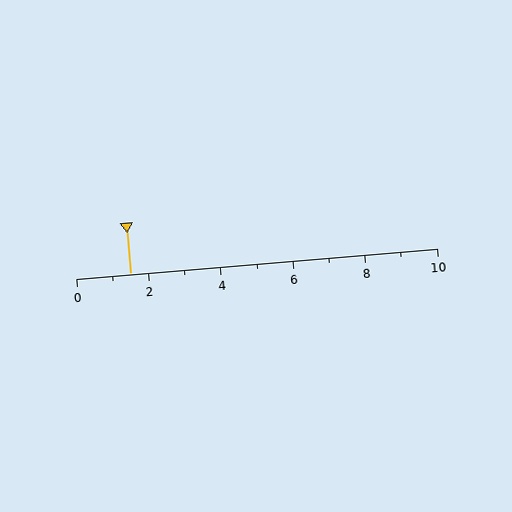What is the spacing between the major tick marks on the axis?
The major ticks are spaced 2 apart.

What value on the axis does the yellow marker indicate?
The marker indicates approximately 1.5.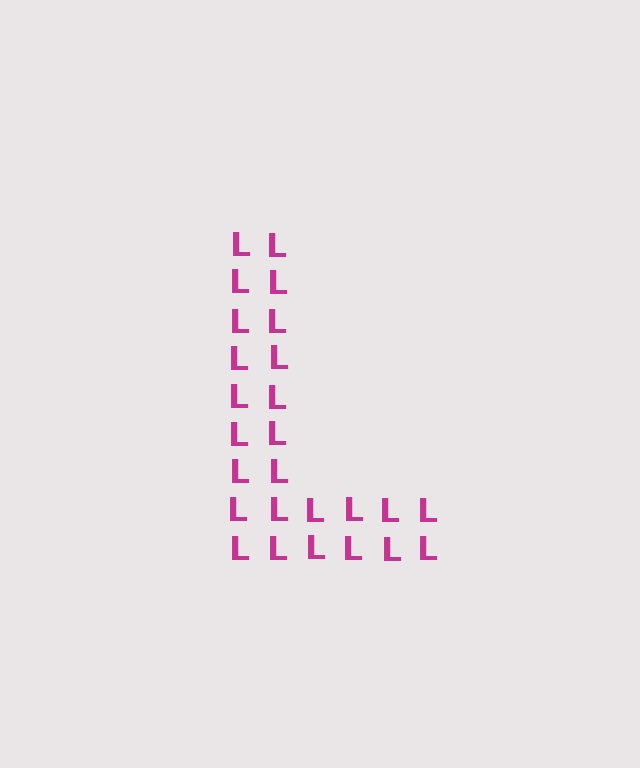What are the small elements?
The small elements are letter L's.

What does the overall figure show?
The overall figure shows the letter L.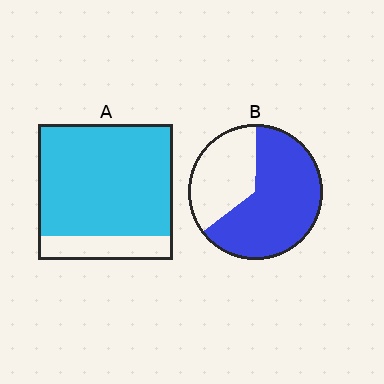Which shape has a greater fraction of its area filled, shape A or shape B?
Shape A.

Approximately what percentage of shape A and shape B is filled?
A is approximately 80% and B is approximately 65%.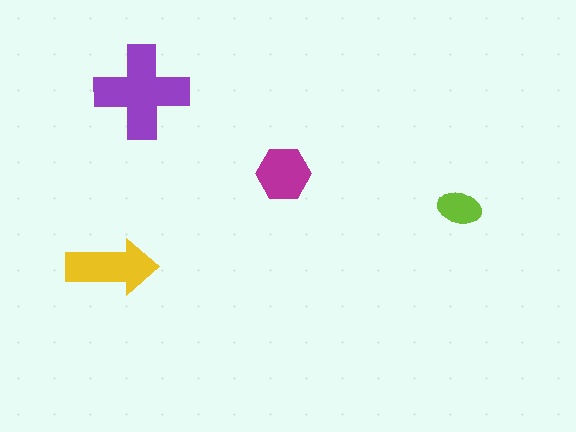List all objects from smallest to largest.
The lime ellipse, the magenta hexagon, the yellow arrow, the purple cross.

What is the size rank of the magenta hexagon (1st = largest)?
3rd.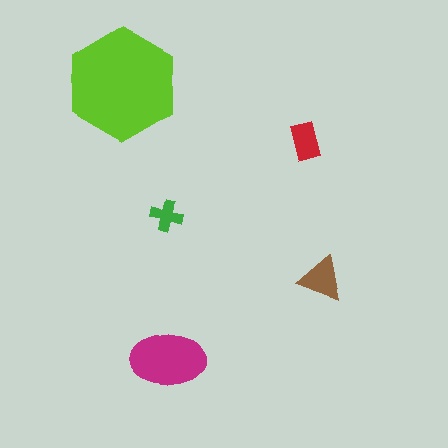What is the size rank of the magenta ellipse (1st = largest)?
2nd.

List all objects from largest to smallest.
The lime hexagon, the magenta ellipse, the brown triangle, the red rectangle, the green cross.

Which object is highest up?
The lime hexagon is topmost.